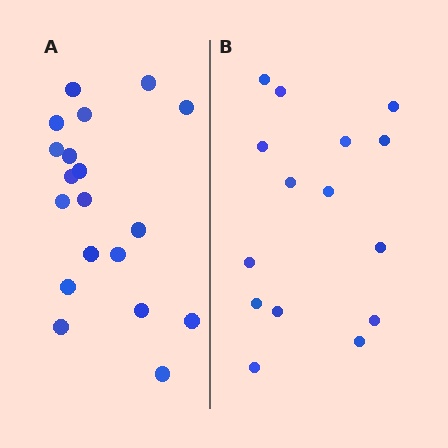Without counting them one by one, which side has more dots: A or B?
Region A (the left region) has more dots.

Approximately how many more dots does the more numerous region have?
Region A has about 4 more dots than region B.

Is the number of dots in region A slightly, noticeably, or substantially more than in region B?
Region A has noticeably more, but not dramatically so. The ratio is roughly 1.3 to 1.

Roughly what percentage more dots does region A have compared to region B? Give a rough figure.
About 25% more.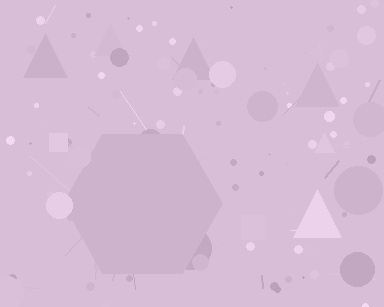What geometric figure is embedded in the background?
A hexagon is embedded in the background.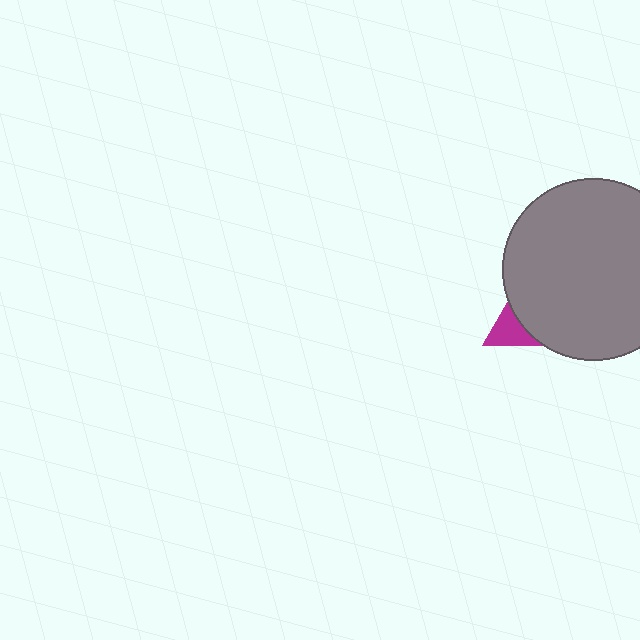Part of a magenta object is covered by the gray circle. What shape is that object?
It is a triangle.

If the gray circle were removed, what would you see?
You would see the complete magenta triangle.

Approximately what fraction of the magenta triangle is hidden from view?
Roughly 70% of the magenta triangle is hidden behind the gray circle.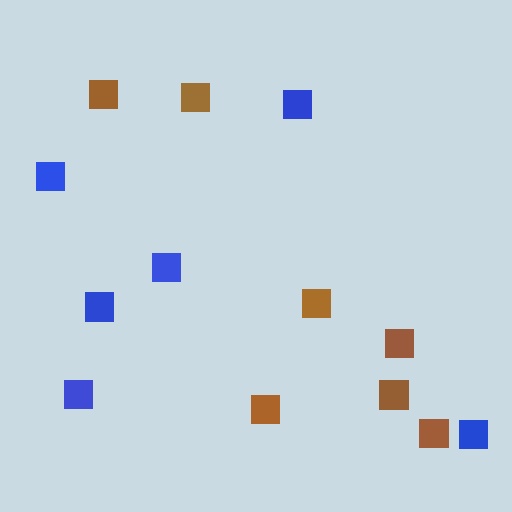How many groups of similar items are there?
There are 2 groups: one group of brown squares (7) and one group of blue squares (6).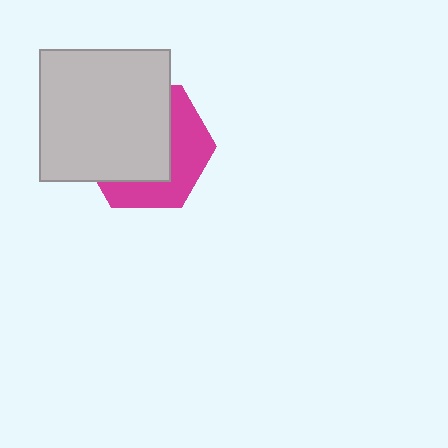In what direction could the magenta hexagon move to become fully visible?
The magenta hexagon could move toward the lower-right. That would shift it out from behind the light gray square entirely.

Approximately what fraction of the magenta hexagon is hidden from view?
Roughly 60% of the magenta hexagon is hidden behind the light gray square.